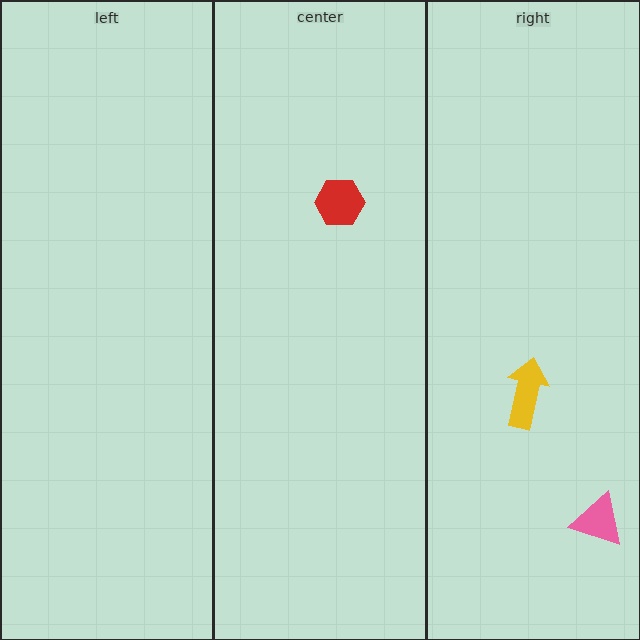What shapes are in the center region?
The red hexagon.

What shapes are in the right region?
The yellow arrow, the pink triangle.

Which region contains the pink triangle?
The right region.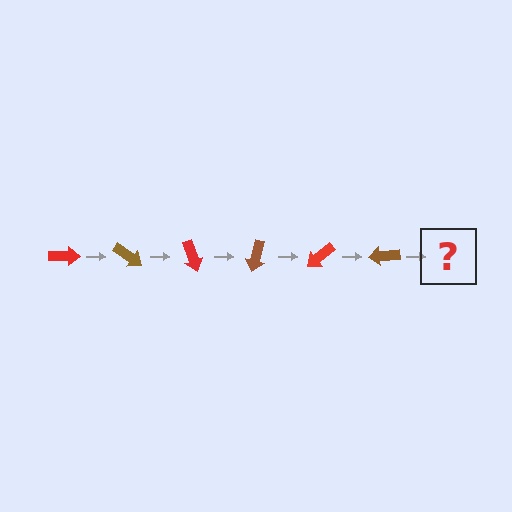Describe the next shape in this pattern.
It should be a red arrow, rotated 210 degrees from the start.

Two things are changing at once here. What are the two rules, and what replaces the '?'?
The two rules are that it rotates 35 degrees each step and the color cycles through red and brown. The '?' should be a red arrow, rotated 210 degrees from the start.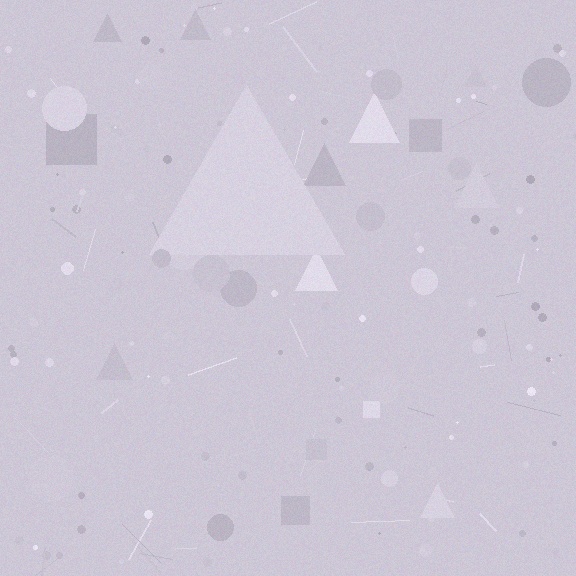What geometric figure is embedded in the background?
A triangle is embedded in the background.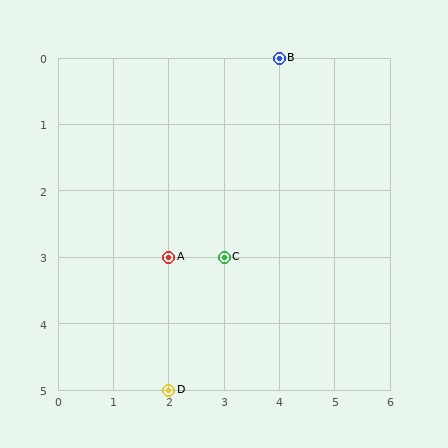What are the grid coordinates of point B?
Point B is at grid coordinates (4, 0).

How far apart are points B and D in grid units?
Points B and D are 2 columns and 5 rows apart (about 5.4 grid units diagonally).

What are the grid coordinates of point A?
Point A is at grid coordinates (2, 3).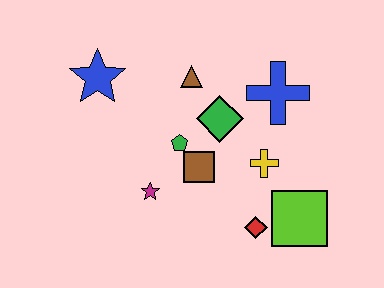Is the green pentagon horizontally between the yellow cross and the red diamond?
No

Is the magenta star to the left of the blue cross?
Yes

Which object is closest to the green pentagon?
The brown square is closest to the green pentagon.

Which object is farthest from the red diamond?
The blue star is farthest from the red diamond.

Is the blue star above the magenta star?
Yes